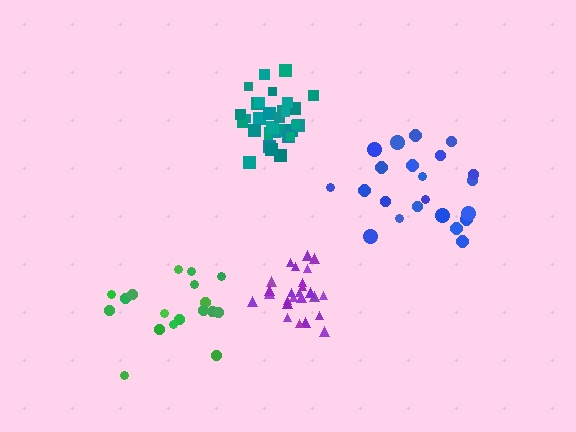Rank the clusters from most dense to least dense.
purple, teal, green, blue.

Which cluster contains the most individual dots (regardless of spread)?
Teal (32).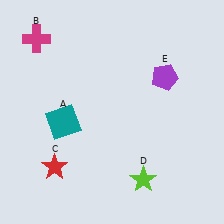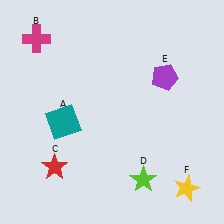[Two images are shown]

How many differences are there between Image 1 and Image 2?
There is 1 difference between the two images.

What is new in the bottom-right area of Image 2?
A yellow star (F) was added in the bottom-right area of Image 2.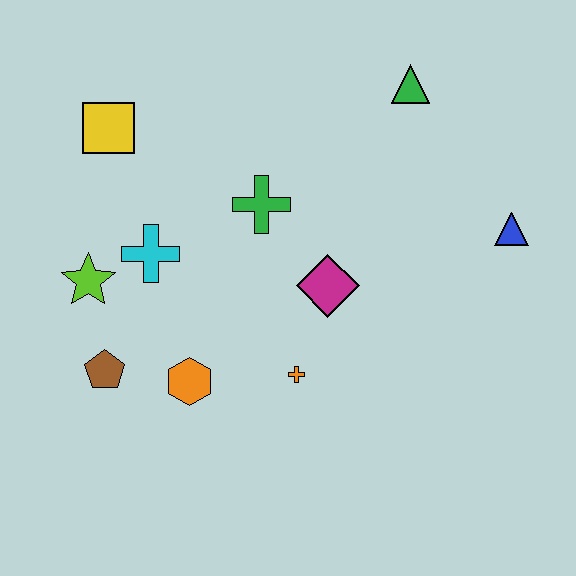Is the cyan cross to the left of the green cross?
Yes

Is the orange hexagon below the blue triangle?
Yes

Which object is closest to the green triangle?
The blue triangle is closest to the green triangle.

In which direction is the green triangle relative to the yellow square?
The green triangle is to the right of the yellow square.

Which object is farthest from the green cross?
The blue triangle is farthest from the green cross.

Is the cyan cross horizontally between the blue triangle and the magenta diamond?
No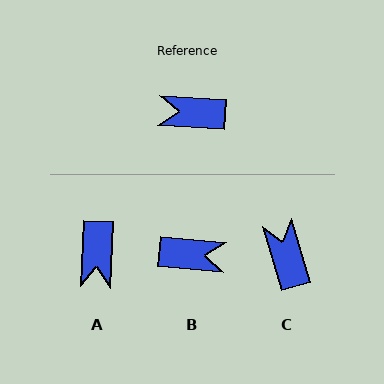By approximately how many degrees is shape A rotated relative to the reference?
Approximately 91 degrees counter-clockwise.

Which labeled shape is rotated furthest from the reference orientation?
B, about 179 degrees away.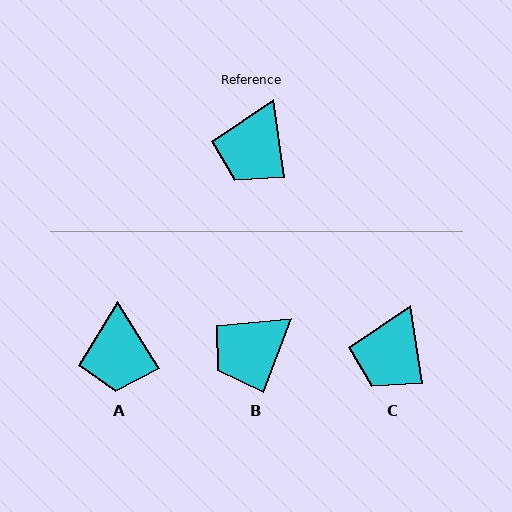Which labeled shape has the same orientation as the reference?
C.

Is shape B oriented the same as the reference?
No, it is off by about 29 degrees.